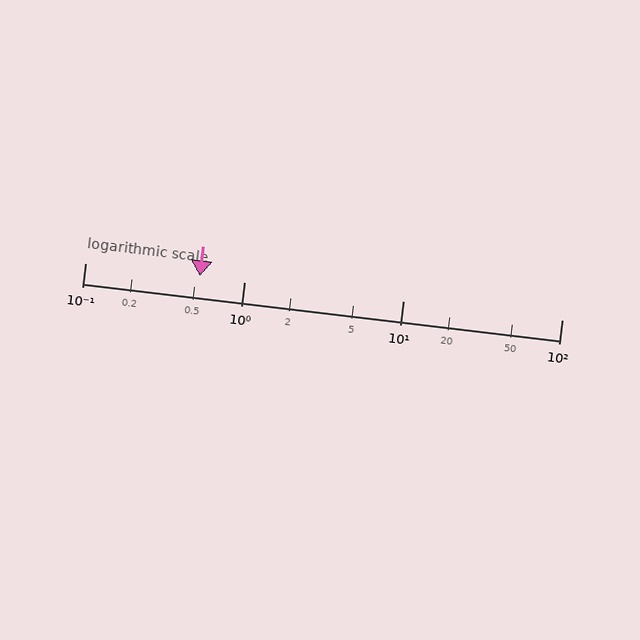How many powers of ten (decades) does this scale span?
The scale spans 3 decades, from 0.1 to 100.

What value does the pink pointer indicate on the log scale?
The pointer indicates approximately 0.53.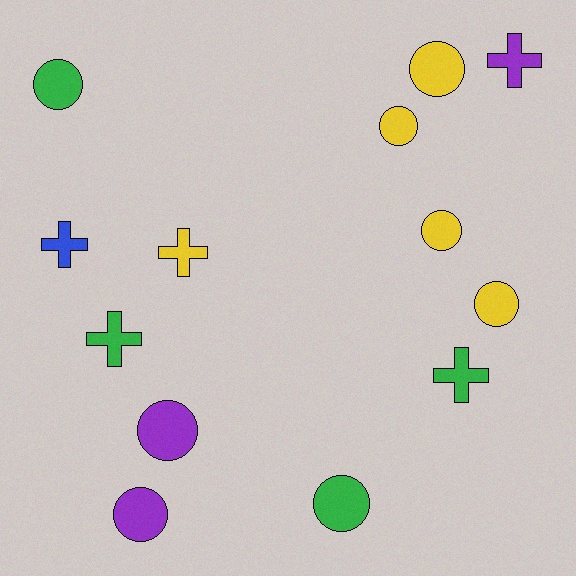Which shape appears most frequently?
Circle, with 8 objects.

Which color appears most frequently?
Yellow, with 5 objects.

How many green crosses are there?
There are 2 green crosses.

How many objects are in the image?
There are 13 objects.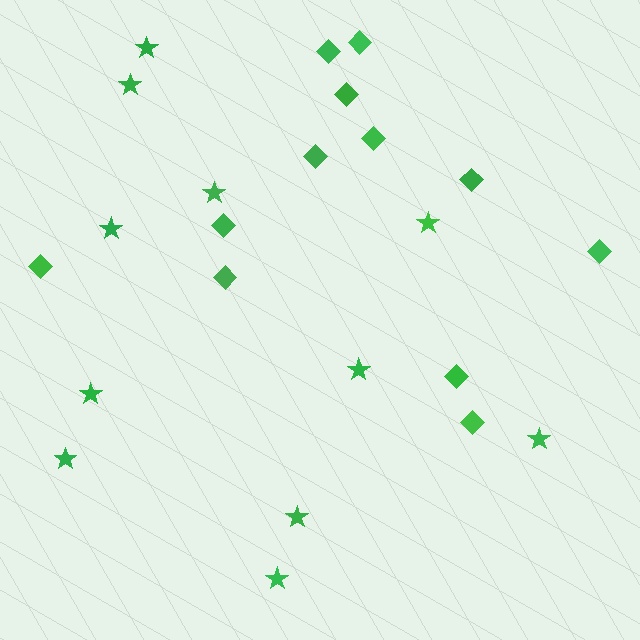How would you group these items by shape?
There are 2 groups: one group of stars (11) and one group of diamonds (12).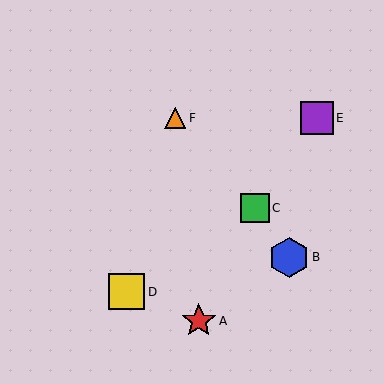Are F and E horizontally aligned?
Yes, both are at y≈118.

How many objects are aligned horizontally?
2 objects (E, F) are aligned horizontally.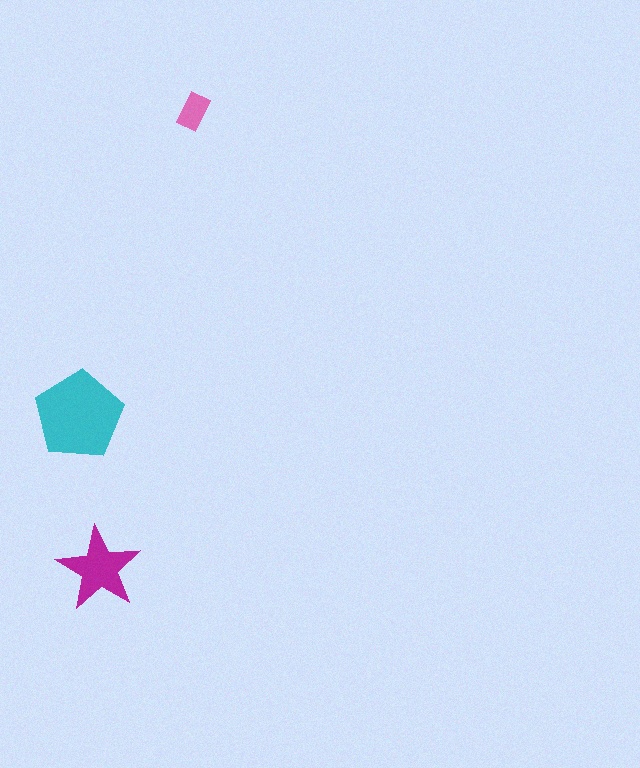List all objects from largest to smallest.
The cyan pentagon, the magenta star, the pink rectangle.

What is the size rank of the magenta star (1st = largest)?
2nd.